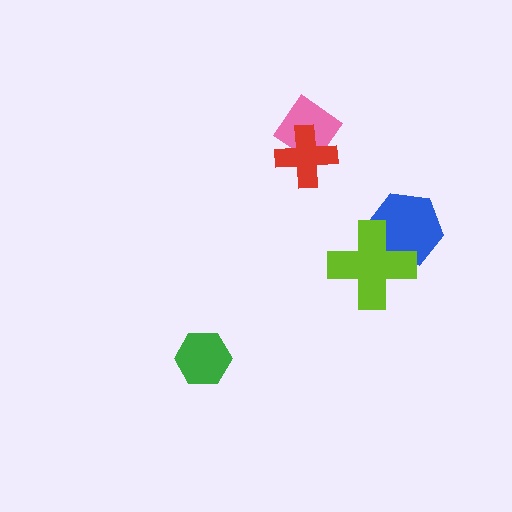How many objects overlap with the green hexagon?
0 objects overlap with the green hexagon.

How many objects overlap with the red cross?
1 object overlaps with the red cross.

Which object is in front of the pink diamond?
The red cross is in front of the pink diamond.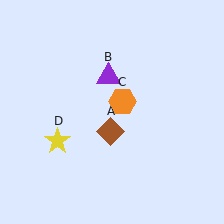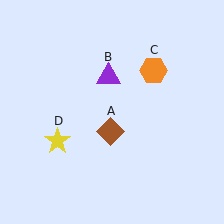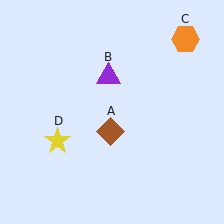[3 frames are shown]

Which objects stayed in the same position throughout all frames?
Brown diamond (object A) and purple triangle (object B) and yellow star (object D) remained stationary.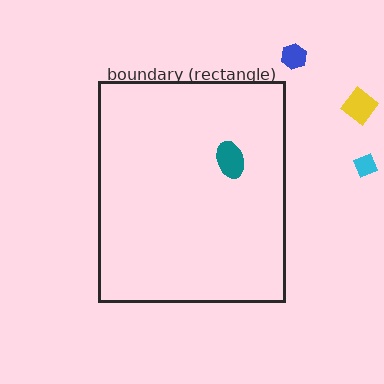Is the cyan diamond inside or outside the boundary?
Outside.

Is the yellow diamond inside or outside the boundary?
Outside.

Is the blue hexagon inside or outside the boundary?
Outside.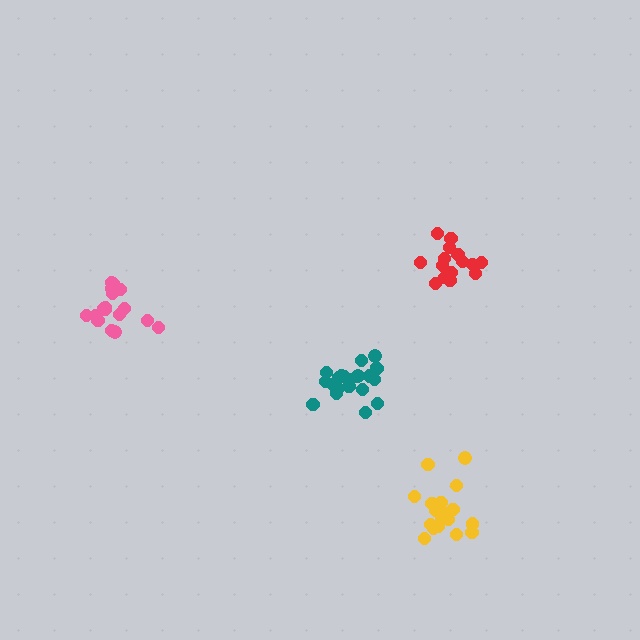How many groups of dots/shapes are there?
There are 4 groups.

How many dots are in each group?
Group 1: 15 dots, Group 2: 17 dots, Group 3: 21 dots, Group 4: 20 dots (73 total).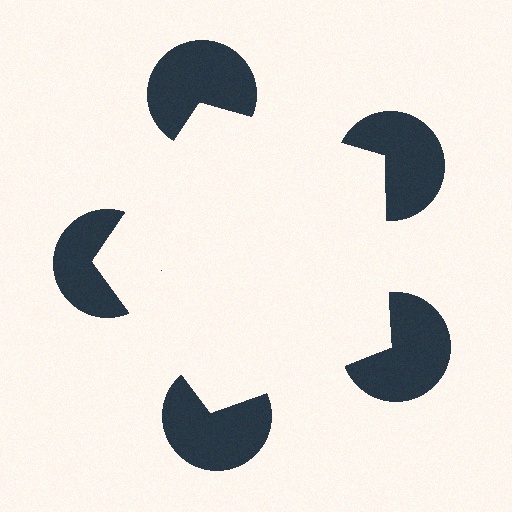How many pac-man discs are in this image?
There are 5 — one at each vertex of the illusory pentagon.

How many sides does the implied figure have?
5 sides.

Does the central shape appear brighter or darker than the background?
It typically appears slightly brighter than the background, even though no actual brightness change is drawn.